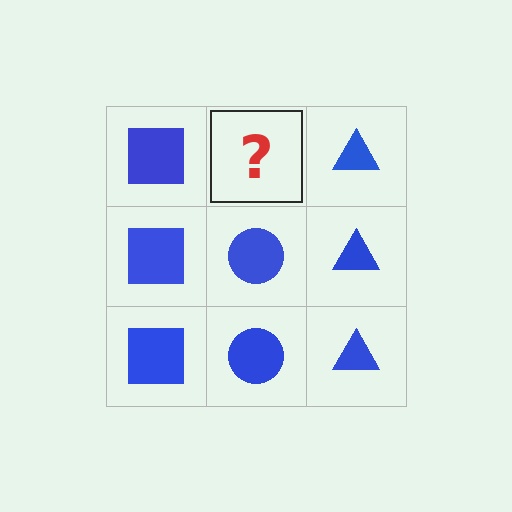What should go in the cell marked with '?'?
The missing cell should contain a blue circle.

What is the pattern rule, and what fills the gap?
The rule is that each column has a consistent shape. The gap should be filled with a blue circle.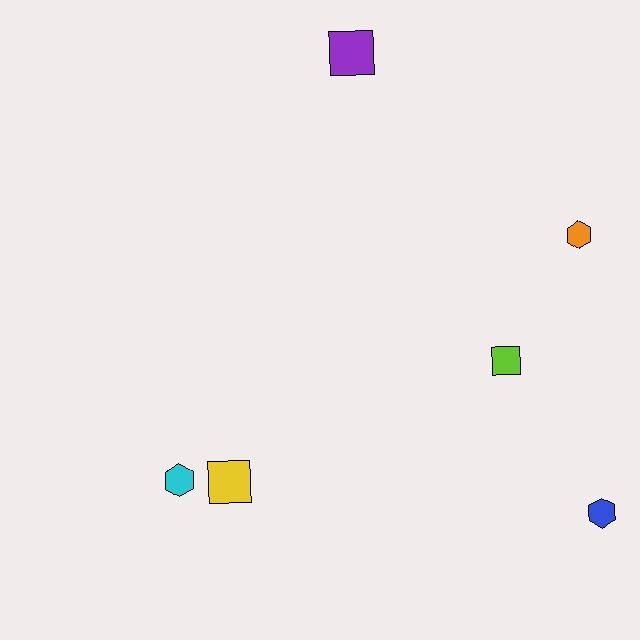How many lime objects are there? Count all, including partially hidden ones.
There is 1 lime object.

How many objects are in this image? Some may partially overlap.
There are 6 objects.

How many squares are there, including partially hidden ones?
There are 3 squares.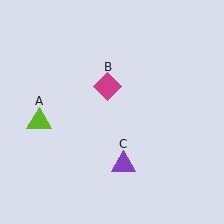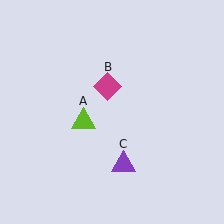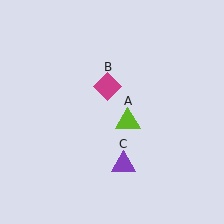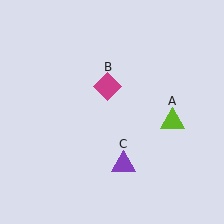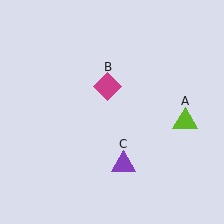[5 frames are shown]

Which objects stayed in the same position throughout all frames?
Magenta diamond (object B) and purple triangle (object C) remained stationary.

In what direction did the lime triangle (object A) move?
The lime triangle (object A) moved right.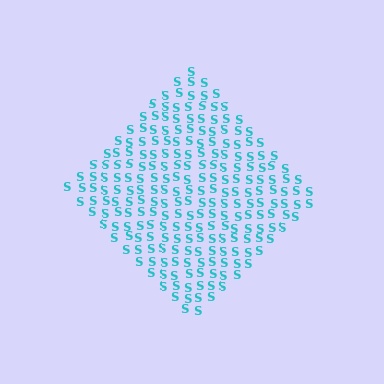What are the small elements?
The small elements are letter S's.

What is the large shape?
The large shape is a diamond.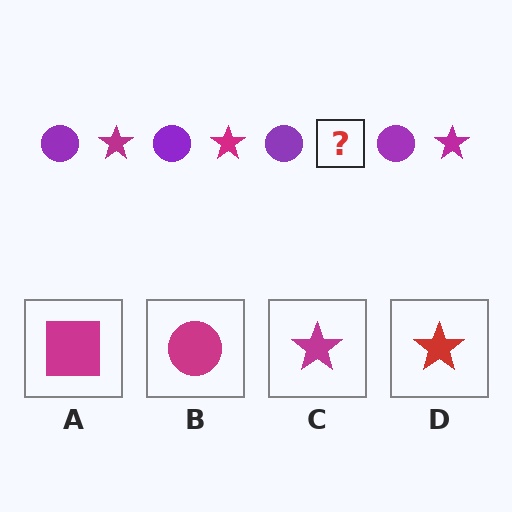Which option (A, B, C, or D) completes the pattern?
C.